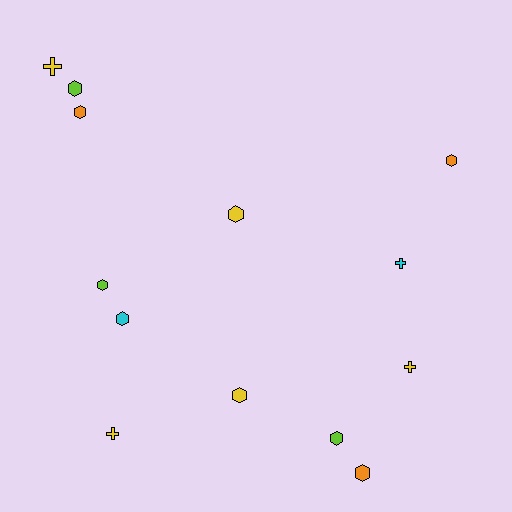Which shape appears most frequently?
Hexagon, with 9 objects.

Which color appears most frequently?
Yellow, with 5 objects.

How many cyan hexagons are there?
There is 1 cyan hexagon.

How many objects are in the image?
There are 13 objects.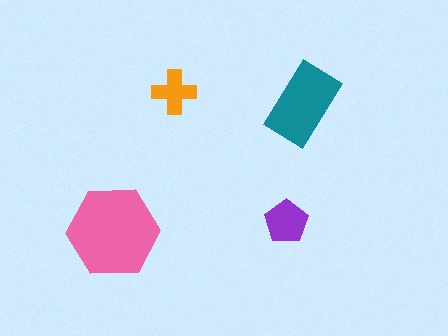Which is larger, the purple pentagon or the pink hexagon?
The pink hexagon.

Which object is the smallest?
The orange cross.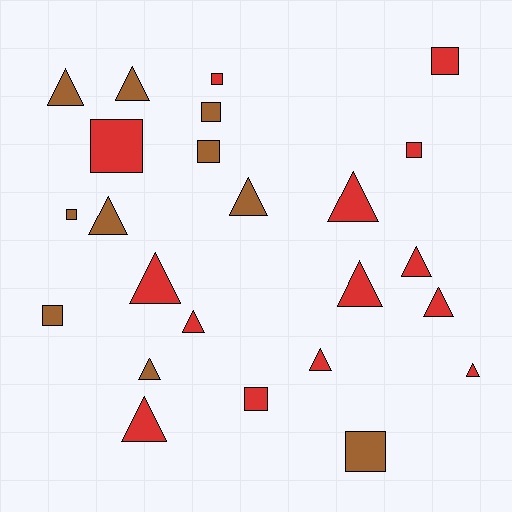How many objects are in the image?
There are 24 objects.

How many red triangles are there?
There are 9 red triangles.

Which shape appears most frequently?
Triangle, with 14 objects.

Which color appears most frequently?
Red, with 14 objects.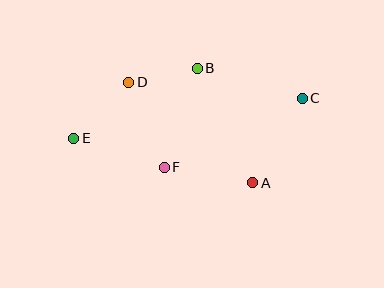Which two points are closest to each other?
Points B and D are closest to each other.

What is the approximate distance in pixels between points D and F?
The distance between D and F is approximately 92 pixels.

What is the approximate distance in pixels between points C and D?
The distance between C and D is approximately 174 pixels.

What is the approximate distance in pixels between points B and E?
The distance between B and E is approximately 142 pixels.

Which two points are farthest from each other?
Points C and E are farthest from each other.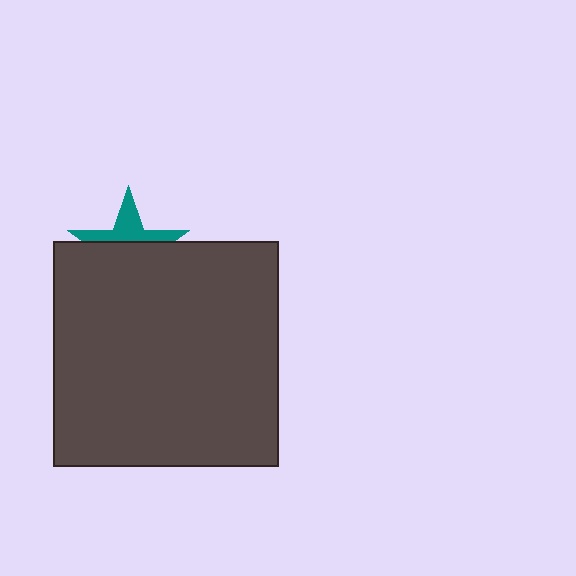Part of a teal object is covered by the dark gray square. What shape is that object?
It is a star.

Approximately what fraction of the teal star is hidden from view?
Roughly 59% of the teal star is hidden behind the dark gray square.